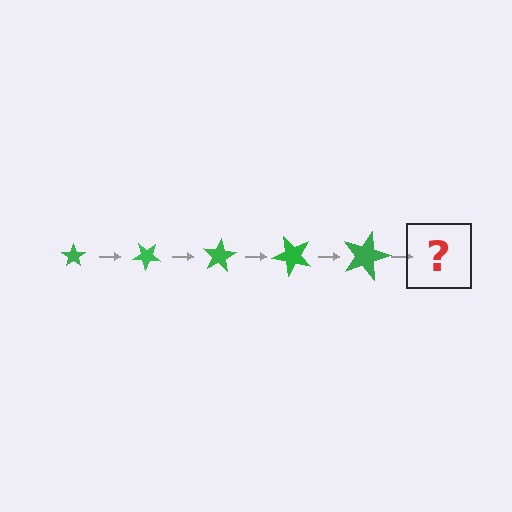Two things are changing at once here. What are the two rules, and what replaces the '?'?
The two rules are that the star grows larger each step and it rotates 40 degrees each step. The '?' should be a star, larger than the previous one and rotated 200 degrees from the start.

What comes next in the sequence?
The next element should be a star, larger than the previous one and rotated 200 degrees from the start.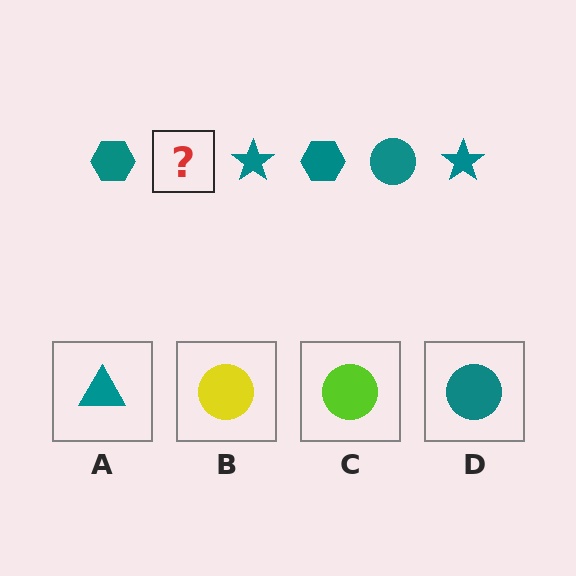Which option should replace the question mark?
Option D.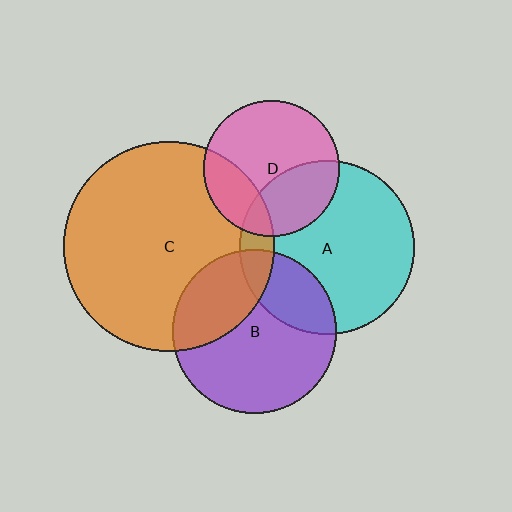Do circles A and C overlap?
Yes.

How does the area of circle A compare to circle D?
Approximately 1.7 times.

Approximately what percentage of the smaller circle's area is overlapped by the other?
Approximately 10%.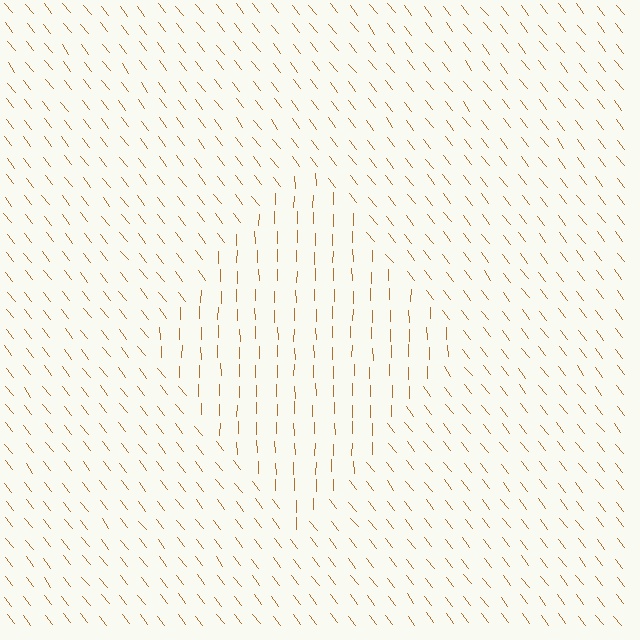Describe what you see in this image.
The image is filled with small brown line segments. A diamond region in the image has lines oriented differently from the surrounding lines, creating a visible texture boundary.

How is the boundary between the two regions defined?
The boundary is defined purely by a change in line orientation (approximately 38 degrees difference). All lines are the same color and thickness.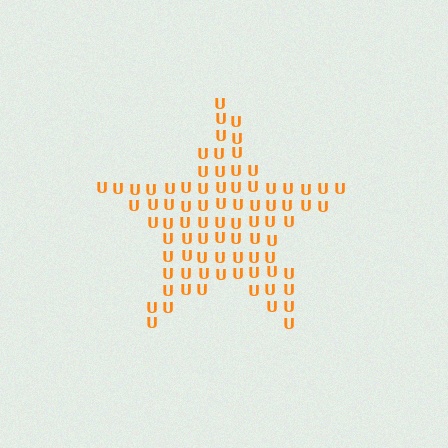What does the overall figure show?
The overall figure shows a star.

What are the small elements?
The small elements are letter U's.